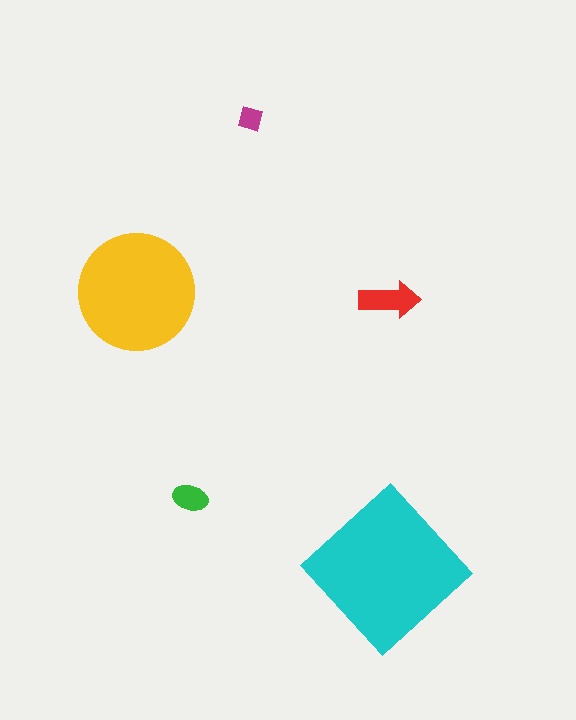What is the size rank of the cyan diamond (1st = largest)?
1st.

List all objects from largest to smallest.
The cyan diamond, the yellow circle, the red arrow, the green ellipse, the magenta diamond.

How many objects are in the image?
There are 5 objects in the image.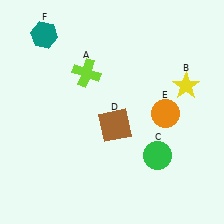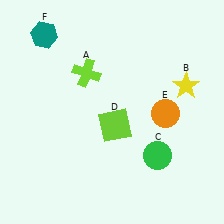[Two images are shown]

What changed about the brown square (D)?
In Image 1, D is brown. In Image 2, it changed to lime.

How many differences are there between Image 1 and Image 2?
There is 1 difference between the two images.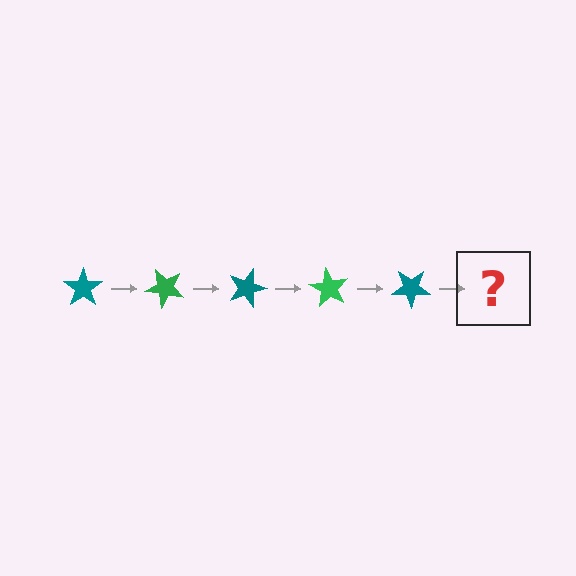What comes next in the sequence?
The next element should be a green star, rotated 225 degrees from the start.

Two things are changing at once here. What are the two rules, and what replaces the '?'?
The two rules are that it rotates 45 degrees each step and the color cycles through teal and green. The '?' should be a green star, rotated 225 degrees from the start.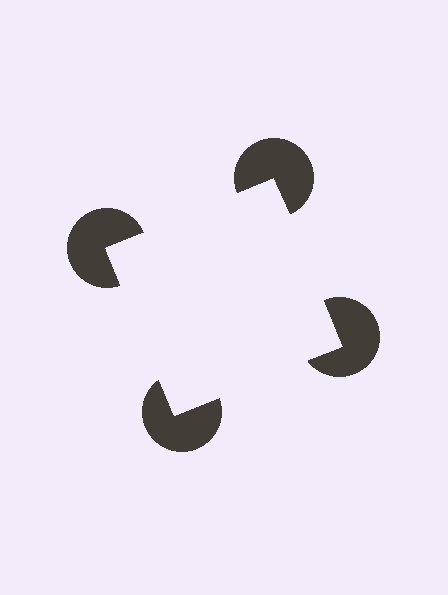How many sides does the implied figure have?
4 sides.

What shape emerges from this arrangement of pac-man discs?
An illusory square — its edges are inferred from the aligned wedge cuts in the pac-man discs, not physically drawn.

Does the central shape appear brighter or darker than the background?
It typically appears slightly brighter than the background, even though no actual brightness change is drawn.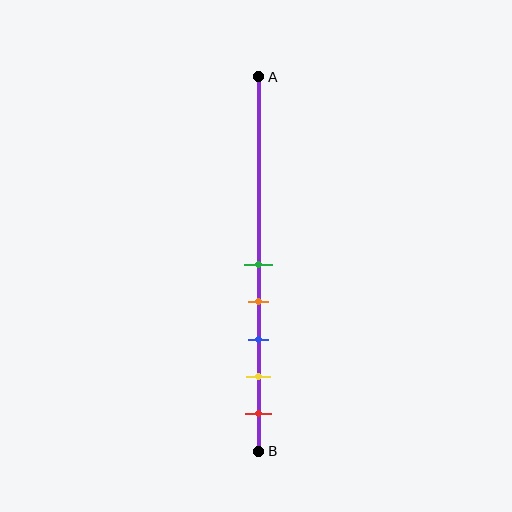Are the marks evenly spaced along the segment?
Yes, the marks are approximately evenly spaced.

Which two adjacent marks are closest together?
The green and orange marks are the closest adjacent pair.